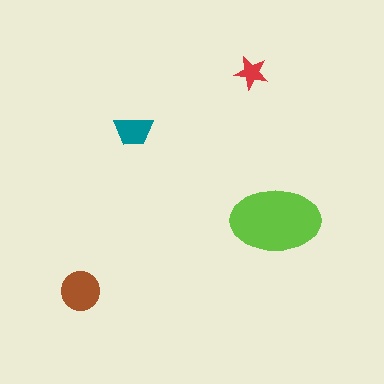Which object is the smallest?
The red star.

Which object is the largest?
The lime ellipse.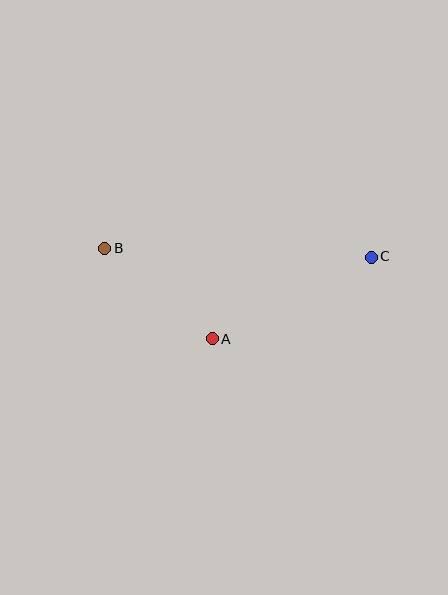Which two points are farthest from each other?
Points B and C are farthest from each other.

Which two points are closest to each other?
Points A and B are closest to each other.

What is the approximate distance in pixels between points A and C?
The distance between A and C is approximately 180 pixels.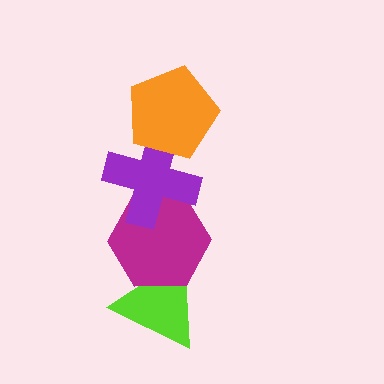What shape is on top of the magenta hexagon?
The purple cross is on top of the magenta hexagon.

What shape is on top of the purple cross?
The orange pentagon is on top of the purple cross.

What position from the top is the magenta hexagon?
The magenta hexagon is 3rd from the top.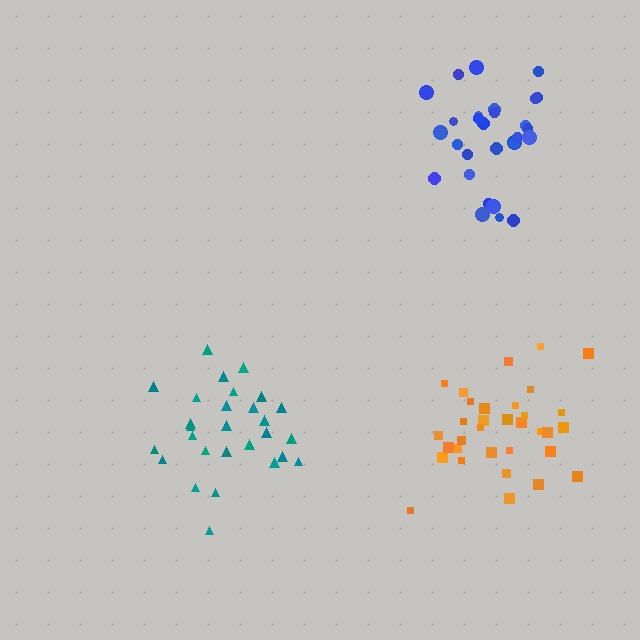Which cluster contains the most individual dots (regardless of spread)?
Orange (33).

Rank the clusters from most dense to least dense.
blue, orange, teal.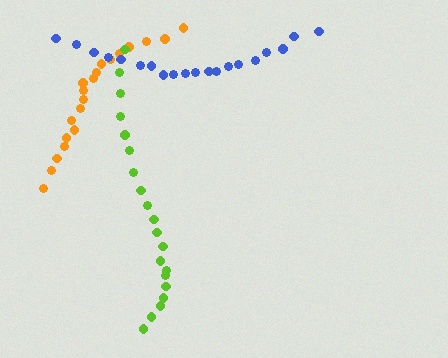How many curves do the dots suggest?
There are 3 distinct paths.